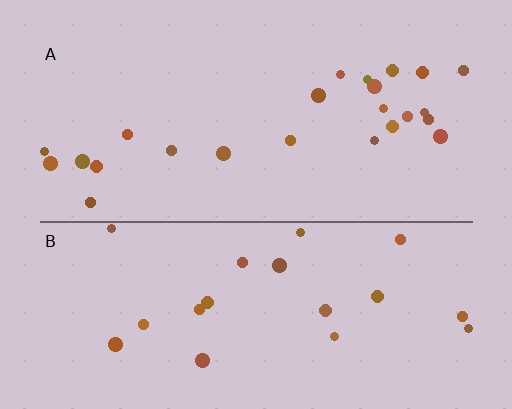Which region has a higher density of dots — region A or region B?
A (the top).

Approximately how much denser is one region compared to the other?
Approximately 1.2× — region A over region B.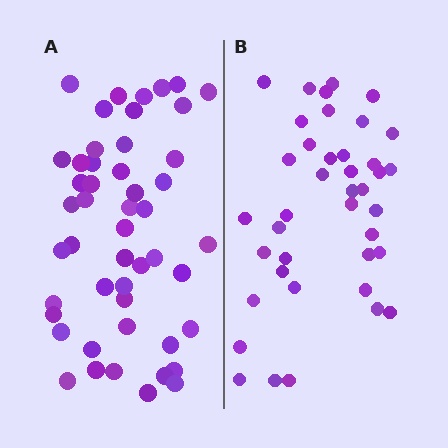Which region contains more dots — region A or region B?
Region A (the left region) has more dots.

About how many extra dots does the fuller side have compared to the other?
Region A has roughly 8 or so more dots than region B.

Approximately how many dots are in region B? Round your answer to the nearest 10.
About 40 dots.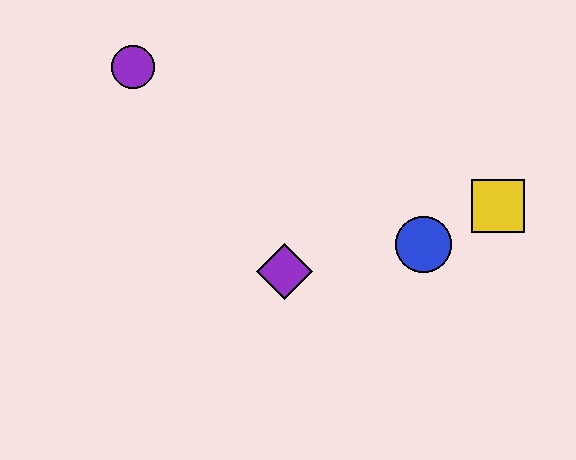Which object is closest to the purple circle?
The purple diamond is closest to the purple circle.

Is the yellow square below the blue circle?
No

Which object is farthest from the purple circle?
The yellow square is farthest from the purple circle.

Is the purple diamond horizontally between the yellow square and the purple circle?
Yes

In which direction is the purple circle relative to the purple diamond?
The purple circle is above the purple diamond.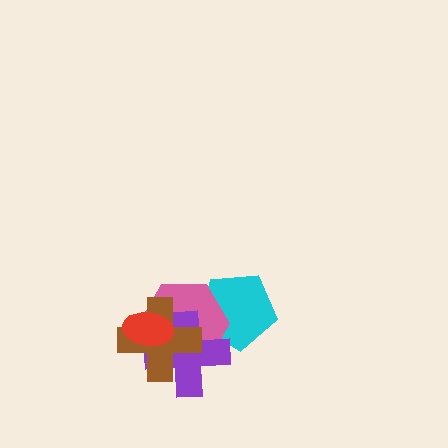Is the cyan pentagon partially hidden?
Yes, it is partially covered by another shape.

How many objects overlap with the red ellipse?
3 objects overlap with the red ellipse.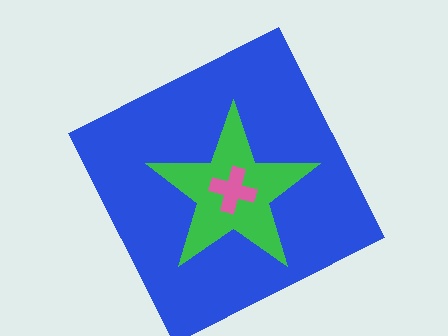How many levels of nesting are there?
3.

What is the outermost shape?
The blue square.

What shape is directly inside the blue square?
The green star.